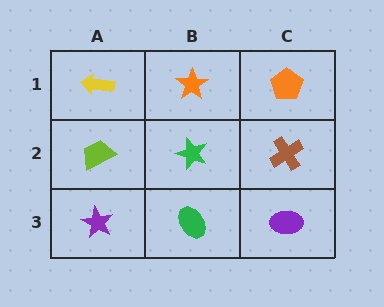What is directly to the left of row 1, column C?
An orange star.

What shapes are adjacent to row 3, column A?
A lime trapezoid (row 2, column A), a green ellipse (row 3, column B).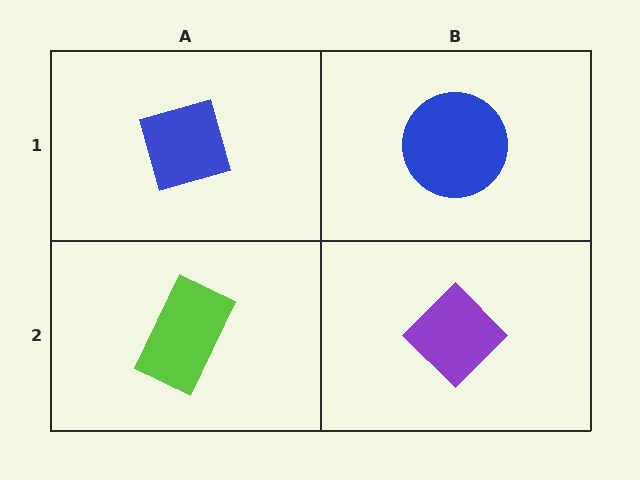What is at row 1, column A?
A blue diamond.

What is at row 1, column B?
A blue circle.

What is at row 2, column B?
A purple diamond.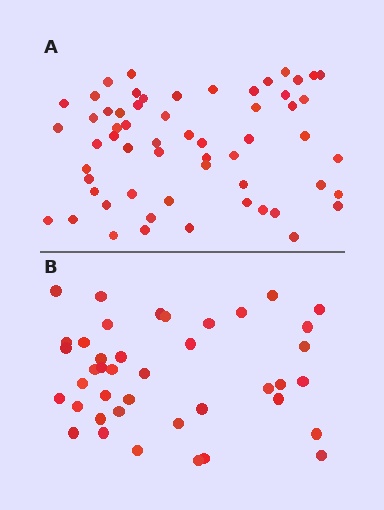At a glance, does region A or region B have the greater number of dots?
Region A (the top region) has more dots.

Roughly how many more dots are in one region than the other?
Region A has approximately 20 more dots than region B.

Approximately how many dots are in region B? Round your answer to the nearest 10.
About 40 dots. (The exact count is 41, which rounds to 40.)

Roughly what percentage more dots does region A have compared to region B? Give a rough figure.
About 45% more.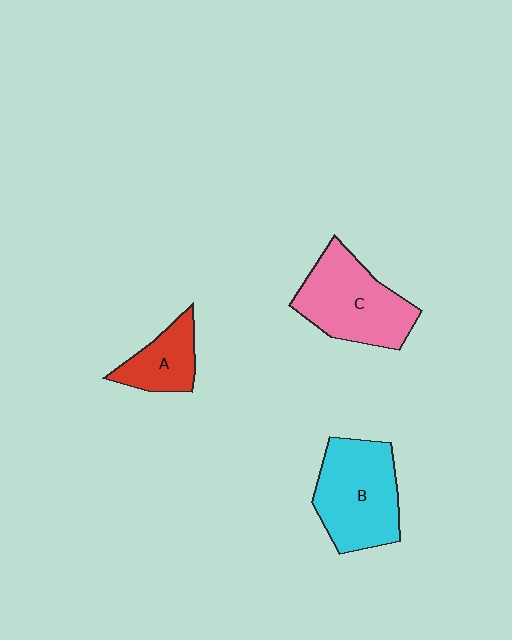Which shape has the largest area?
Shape B (cyan).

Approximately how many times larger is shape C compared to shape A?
Approximately 1.9 times.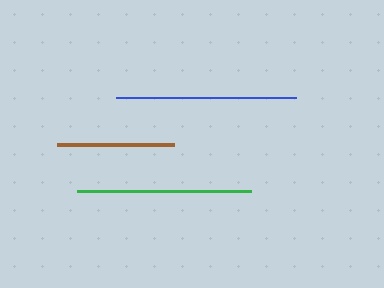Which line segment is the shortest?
The brown line is the shortest at approximately 116 pixels.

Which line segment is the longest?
The blue line is the longest at approximately 180 pixels.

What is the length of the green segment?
The green segment is approximately 174 pixels long.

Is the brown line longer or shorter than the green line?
The green line is longer than the brown line.